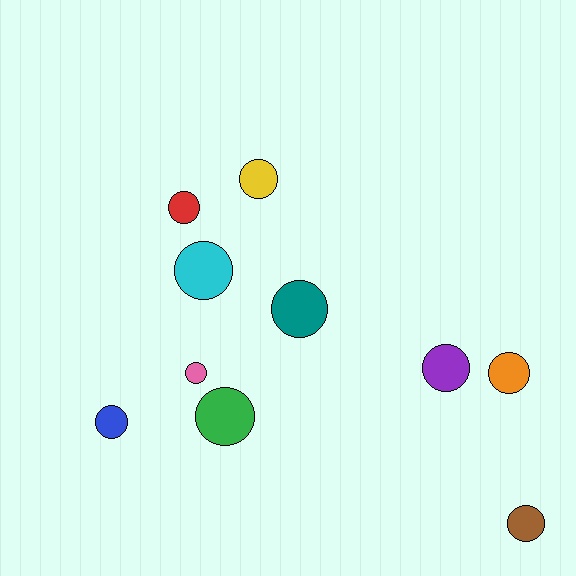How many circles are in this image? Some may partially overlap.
There are 10 circles.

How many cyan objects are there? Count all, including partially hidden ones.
There is 1 cyan object.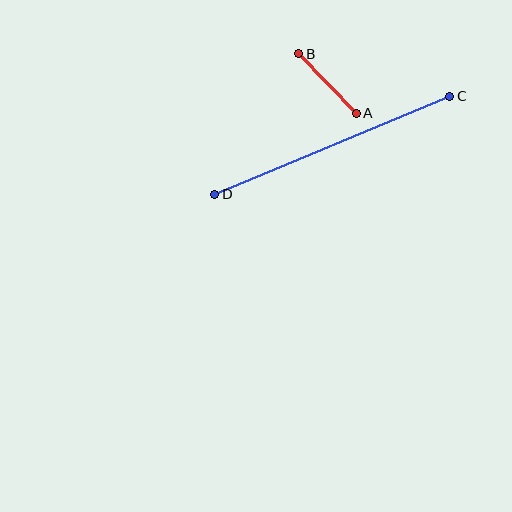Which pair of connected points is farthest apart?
Points C and D are farthest apart.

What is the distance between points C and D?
The distance is approximately 255 pixels.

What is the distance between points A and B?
The distance is approximately 83 pixels.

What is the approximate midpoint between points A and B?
The midpoint is at approximately (327, 84) pixels.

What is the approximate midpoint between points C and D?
The midpoint is at approximately (332, 145) pixels.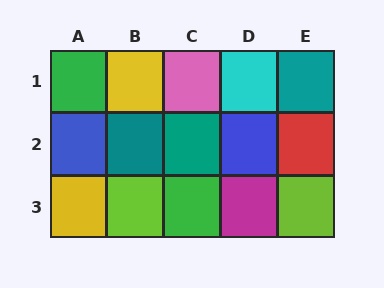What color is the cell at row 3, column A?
Yellow.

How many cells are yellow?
2 cells are yellow.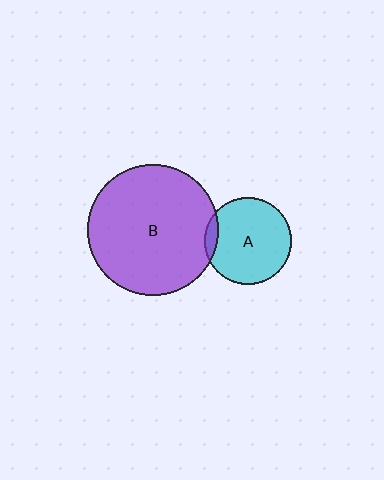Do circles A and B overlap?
Yes.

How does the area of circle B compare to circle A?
Approximately 2.3 times.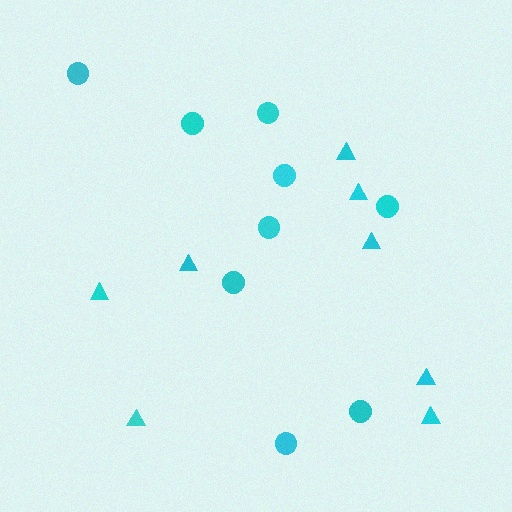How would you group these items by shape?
There are 2 groups: one group of circles (9) and one group of triangles (8).